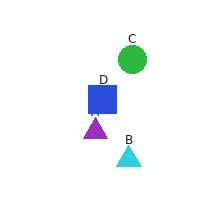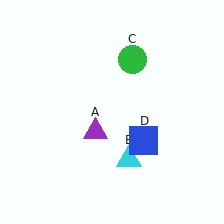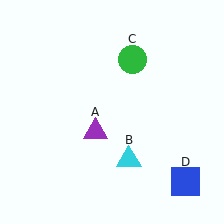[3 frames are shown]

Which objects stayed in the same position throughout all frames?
Purple triangle (object A) and cyan triangle (object B) and green circle (object C) remained stationary.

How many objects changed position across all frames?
1 object changed position: blue square (object D).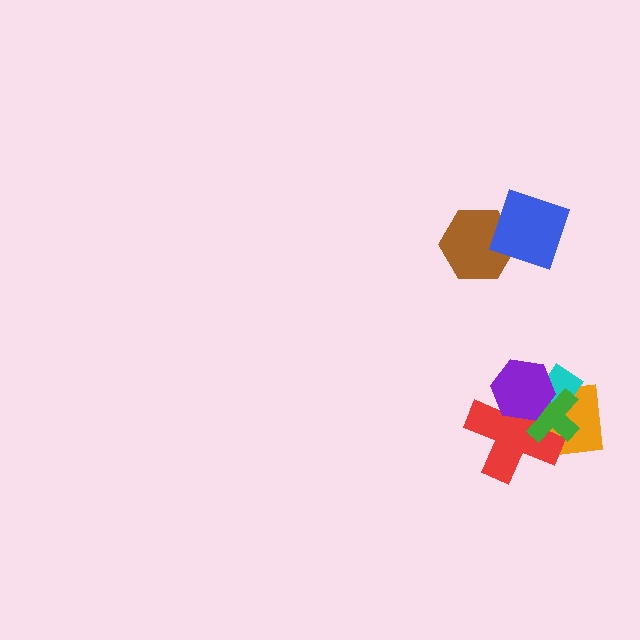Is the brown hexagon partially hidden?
Yes, it is partially covered by another shape.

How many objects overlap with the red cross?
4 objects overlap with the red cross.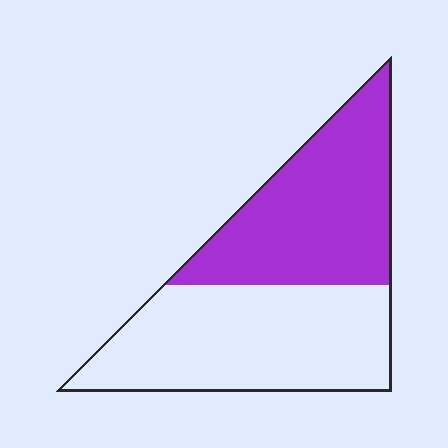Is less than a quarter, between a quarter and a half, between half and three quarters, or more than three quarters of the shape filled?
Between a quarter and a half.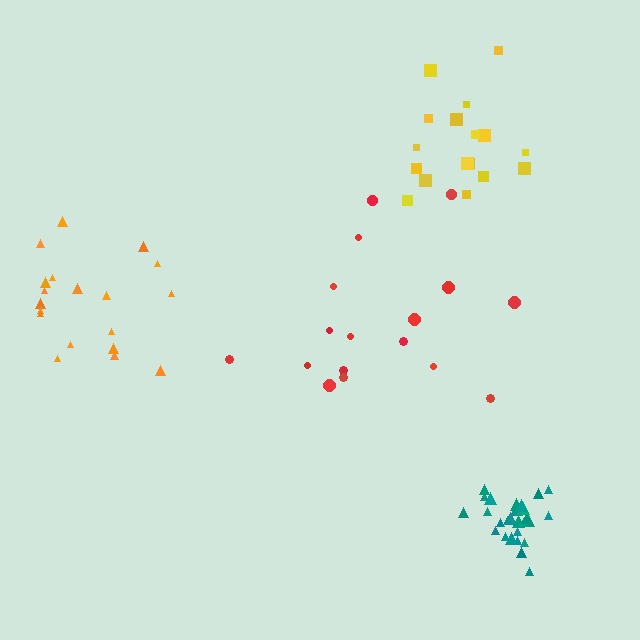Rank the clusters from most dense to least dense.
teal, yellow, orange, red.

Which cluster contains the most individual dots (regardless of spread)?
Teal (28).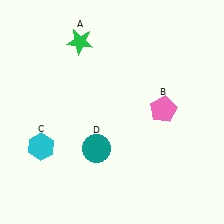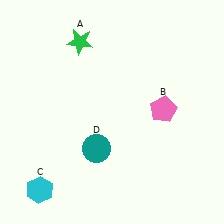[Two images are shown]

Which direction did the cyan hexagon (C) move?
The cyan hexagon (C) moved down.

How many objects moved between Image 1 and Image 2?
1 object moved between the two images.